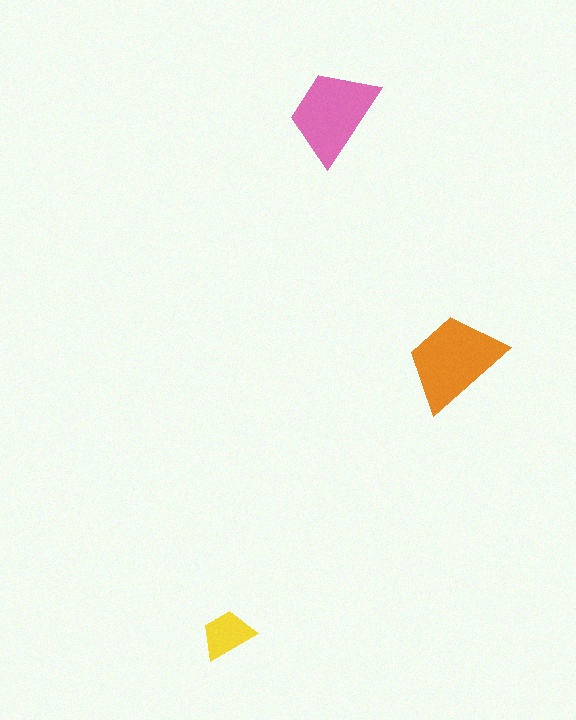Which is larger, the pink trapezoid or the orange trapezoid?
The orange one.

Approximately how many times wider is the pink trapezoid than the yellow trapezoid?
About 2 times wider.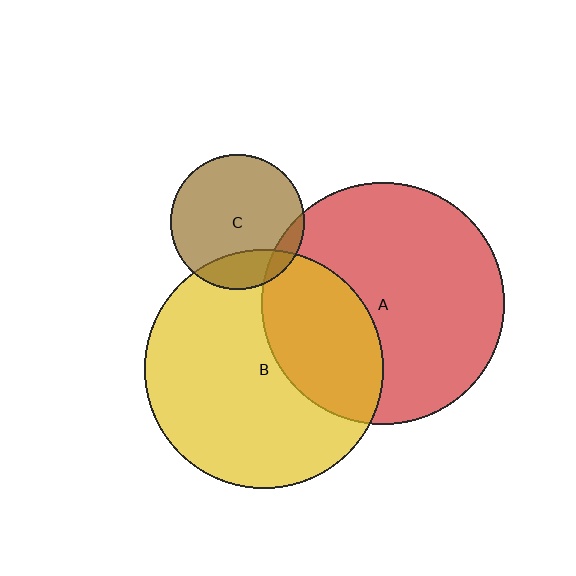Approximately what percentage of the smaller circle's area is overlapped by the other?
Approximately 35%.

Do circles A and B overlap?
Yes.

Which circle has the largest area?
Circle A (red).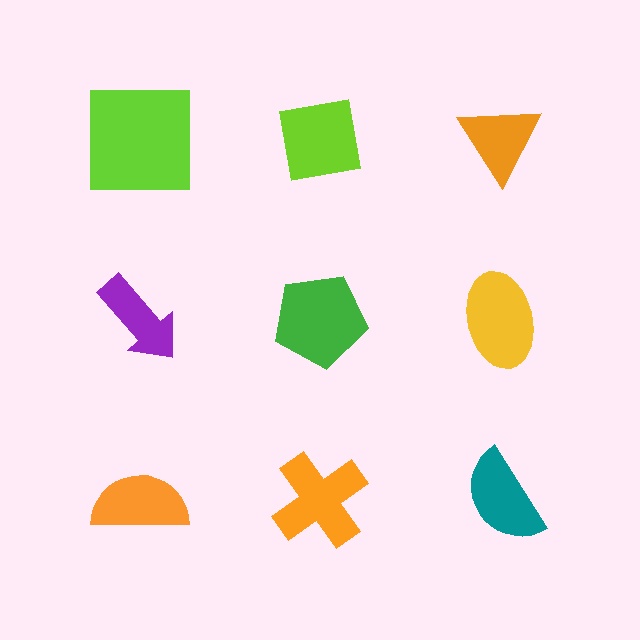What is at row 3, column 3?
A teal semicircle.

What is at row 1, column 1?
A lime square.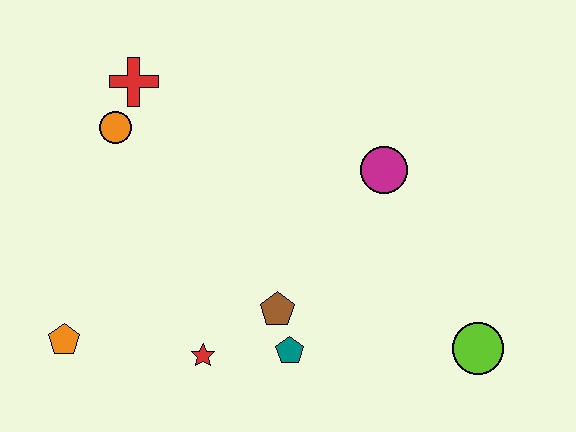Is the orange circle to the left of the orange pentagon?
No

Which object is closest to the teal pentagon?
The brown pentagon is closest to the teal pentagon.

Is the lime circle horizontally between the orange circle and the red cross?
No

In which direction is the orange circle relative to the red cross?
The orange circle is below the red cross.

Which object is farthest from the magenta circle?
The orange pentagon is farthest from the magenta circle.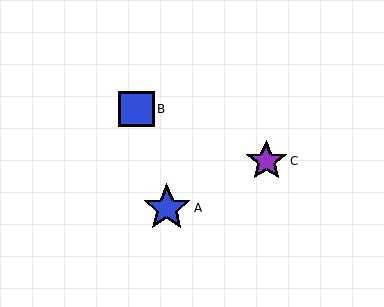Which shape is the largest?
The blue star (labeled A) is the largest.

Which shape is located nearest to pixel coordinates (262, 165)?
The purple star (labeled C) at (266, 161) is nearest to that location.